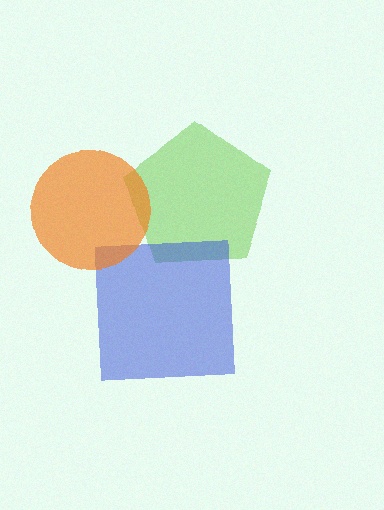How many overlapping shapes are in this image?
There are 3 overlapping shapes in the image.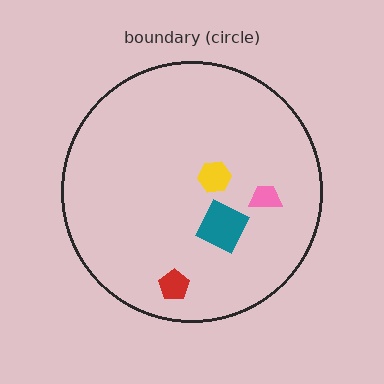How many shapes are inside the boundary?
4 inside, 0 outside.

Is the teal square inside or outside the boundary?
Inside.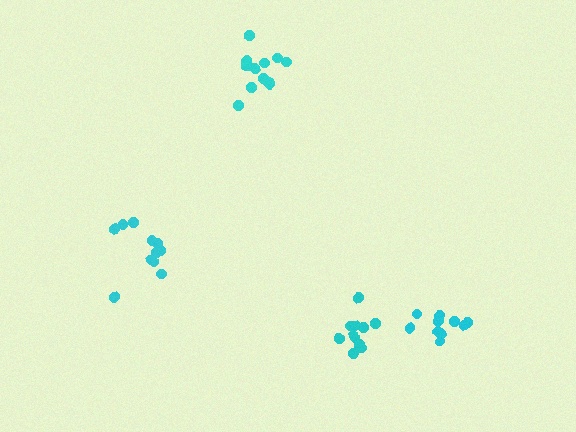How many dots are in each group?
Group 1: 11 dots, Group 2: 11 dots, Group 3: 12 dots, Group 4: 10 dots (44 total).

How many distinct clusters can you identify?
There are 4 distinct clusters.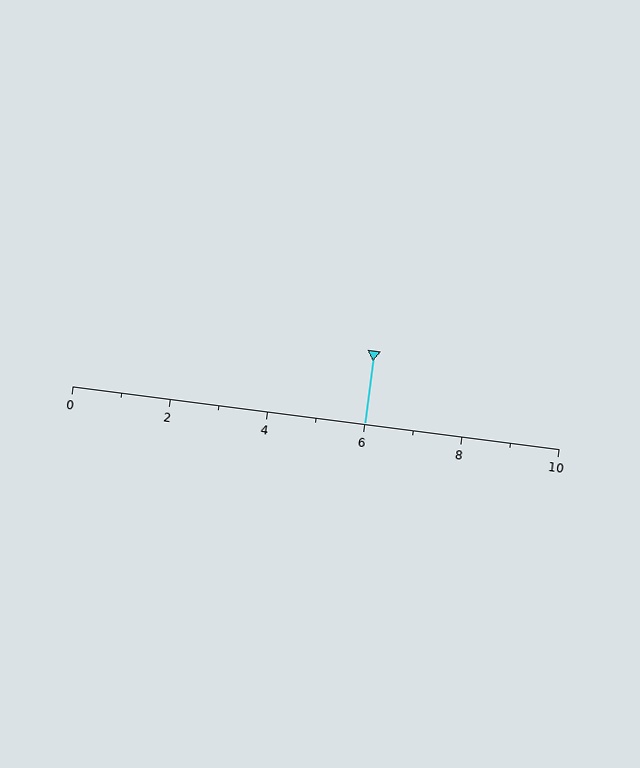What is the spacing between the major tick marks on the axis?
The major ticks are spaced 2 apart.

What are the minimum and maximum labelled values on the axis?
The axis runs from 0 to 10.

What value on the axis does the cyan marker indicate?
The marker indicates approximately 6.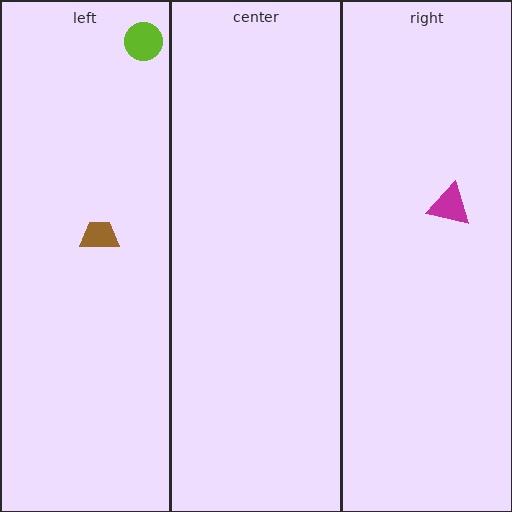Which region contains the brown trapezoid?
The left region.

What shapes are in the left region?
The brown trapezoid, the lime circle.